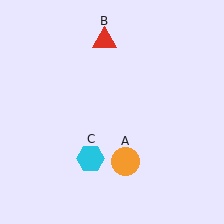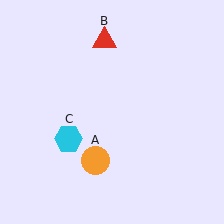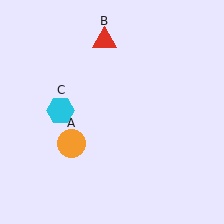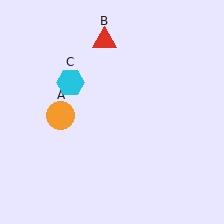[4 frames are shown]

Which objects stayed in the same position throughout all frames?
Red triangle (object B) remained stationary.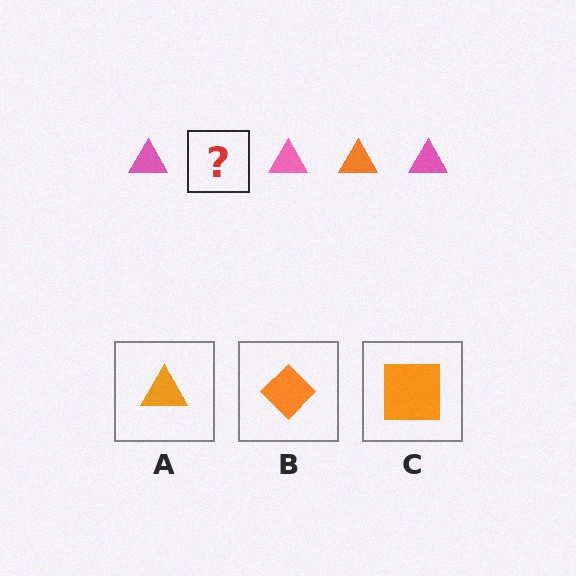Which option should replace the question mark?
Option A.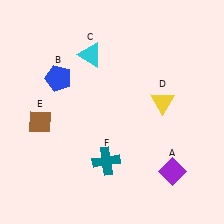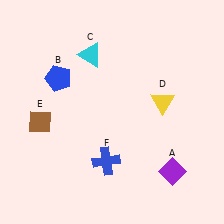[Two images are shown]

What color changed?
The cross (F) changed from teal in Image 1 to blue in Image 2.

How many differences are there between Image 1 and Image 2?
There is 1 difference between the two images.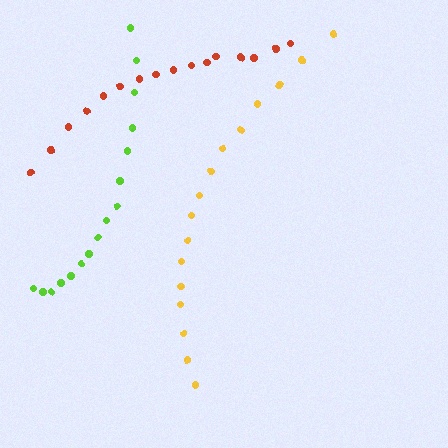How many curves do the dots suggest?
There are 3 distinct paths.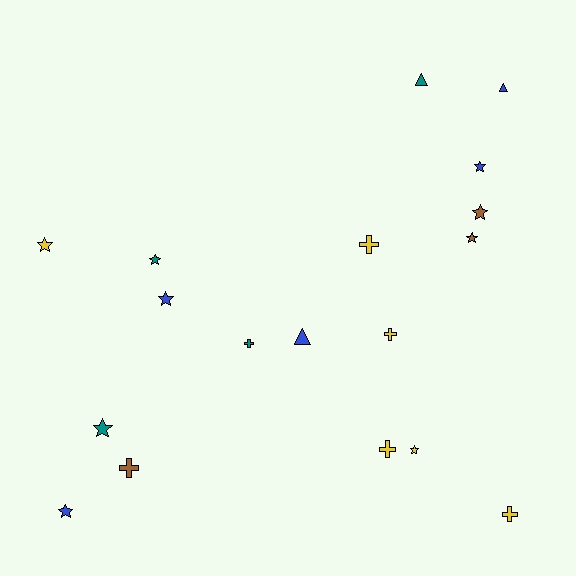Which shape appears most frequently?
Star, with 9 objects.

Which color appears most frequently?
Yellow, with 6 objects.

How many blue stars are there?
There are 3 blue stars.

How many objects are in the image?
There are 18 objects.